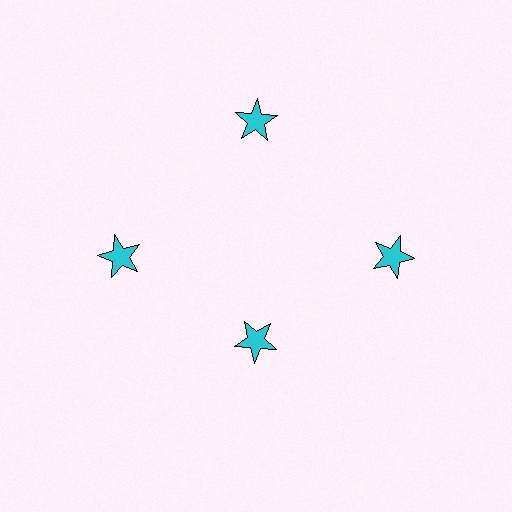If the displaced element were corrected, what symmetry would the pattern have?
It would have 4-fold rotational symmetry — the pattern would map onto itself every 90 degrees.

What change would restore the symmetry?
The symmetry would be restored by moving it outward, back onto the ring so that all 4 stars sit at equal angles and equal distance from the center.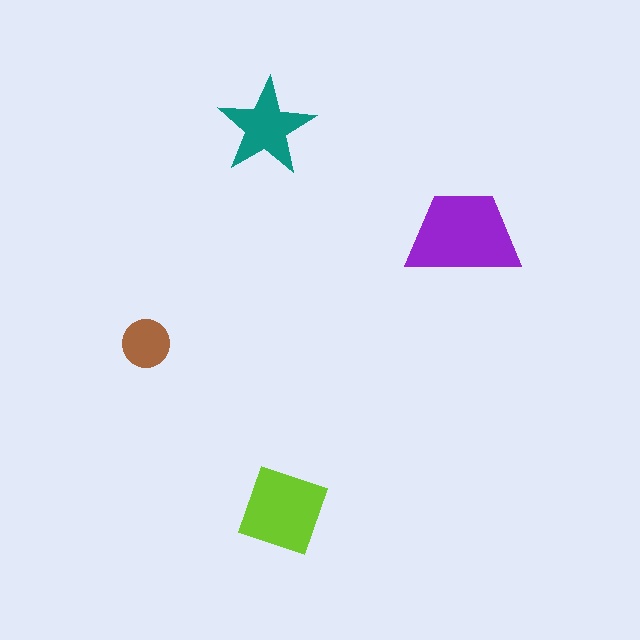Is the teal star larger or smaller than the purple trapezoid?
Smaller.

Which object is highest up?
The teal star is topmost.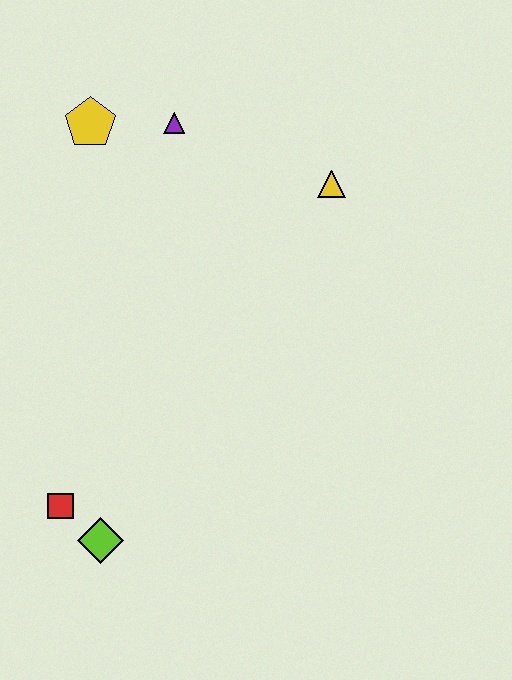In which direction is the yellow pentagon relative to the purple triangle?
The yellow pentagon is to the left of the purple triangle.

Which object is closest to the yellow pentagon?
The purple triangle is closest to the yellow pentagon.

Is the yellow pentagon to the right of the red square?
Yes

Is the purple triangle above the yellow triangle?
Yes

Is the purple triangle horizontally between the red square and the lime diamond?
No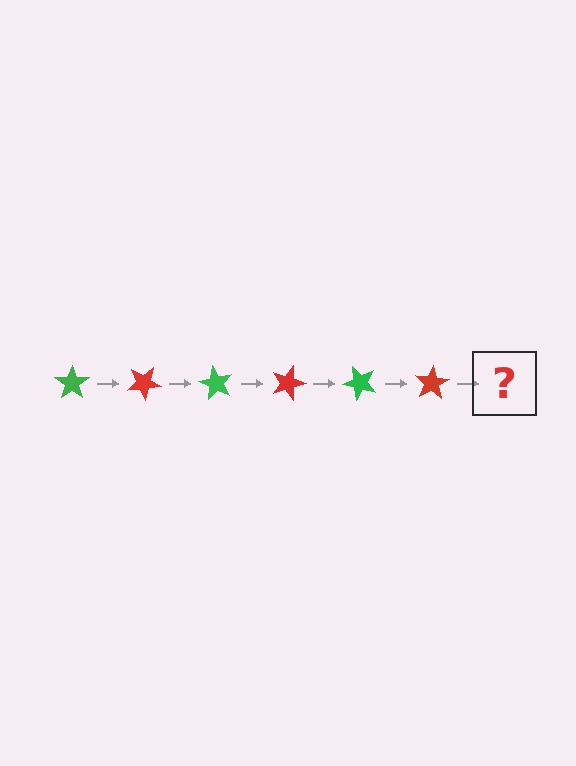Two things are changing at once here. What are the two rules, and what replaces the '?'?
The two rules are that it rotates 30 degrees each step and the color cycles through green and red. The '?' should be a green star, rotated 180 degrees from the start.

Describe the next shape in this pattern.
It should be a green star, rotated 180 degrees from the start.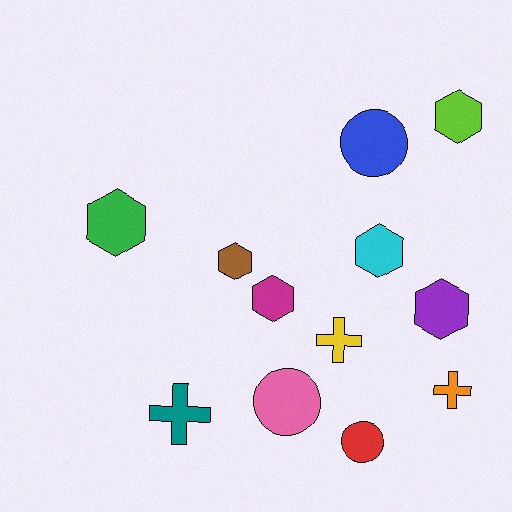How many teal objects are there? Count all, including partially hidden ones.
There is 1 teal object.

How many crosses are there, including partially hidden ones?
There are 3 crosses.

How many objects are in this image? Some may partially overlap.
There are 12 objects.